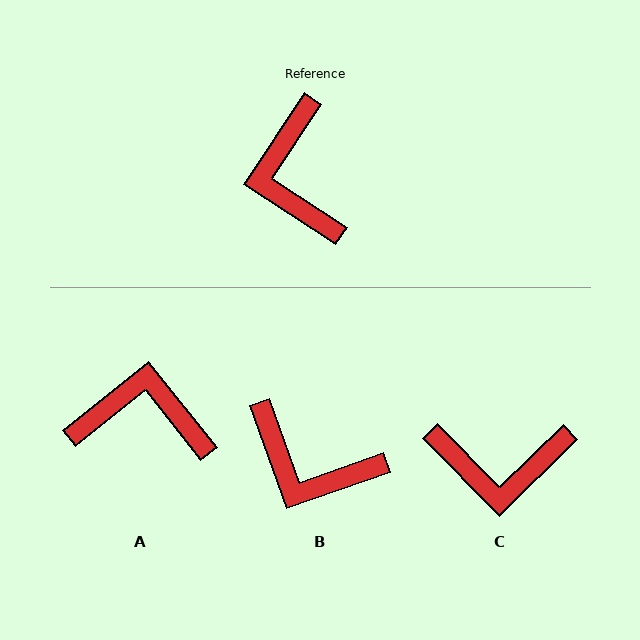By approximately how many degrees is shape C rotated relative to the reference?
Approximately 78 degrees counter-clockwise.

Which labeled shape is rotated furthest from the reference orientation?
A, about 108 degrees away.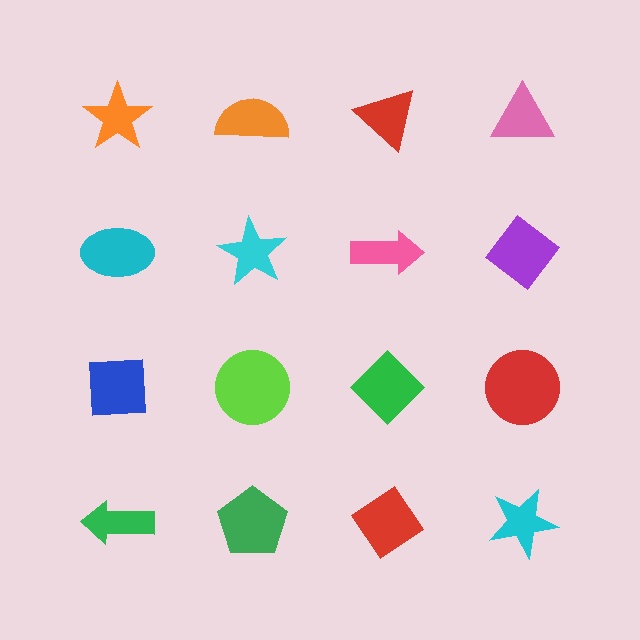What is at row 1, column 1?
An orange star.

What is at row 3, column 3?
A green diamond.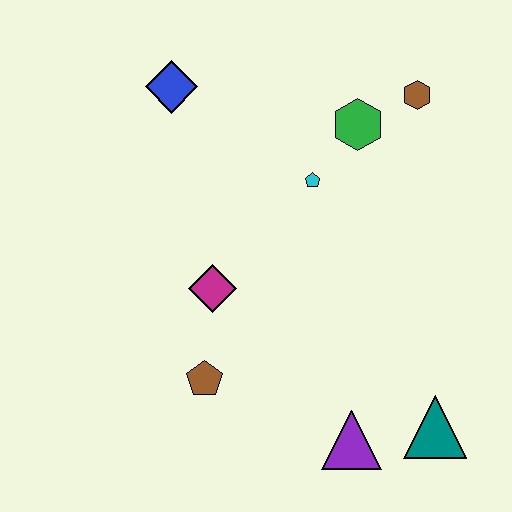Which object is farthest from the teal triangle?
The blue diamond is farthest from the teal triangle.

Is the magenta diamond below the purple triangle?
No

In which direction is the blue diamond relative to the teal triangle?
The blue diamond is above the teal triangle.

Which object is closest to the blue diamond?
The cyan pentagon is closest to the blue diamond.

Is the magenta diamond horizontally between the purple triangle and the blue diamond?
Yes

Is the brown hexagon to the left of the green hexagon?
No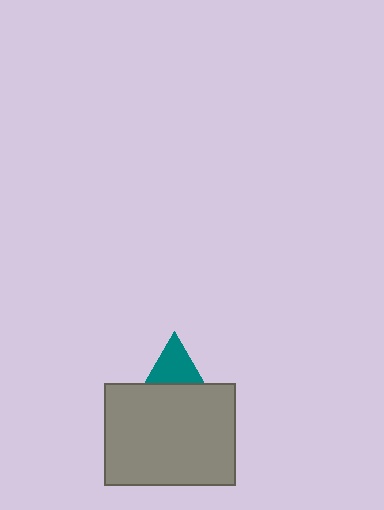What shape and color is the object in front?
The object in front is a gray rectangle.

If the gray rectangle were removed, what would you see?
You would see the complete teal triangle.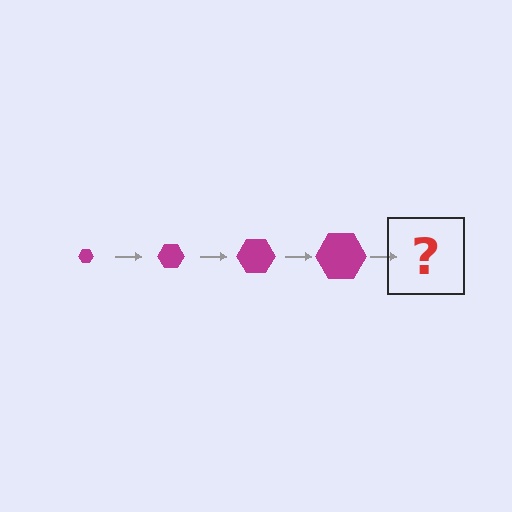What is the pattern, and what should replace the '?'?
The pattern is that the hexagon gets progressively larger each step. The '?' should be a magenta hexagon, larger than the previous one.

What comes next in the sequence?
The next element should be a magenta hexagon, larger than the previous one.